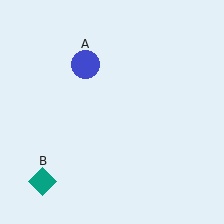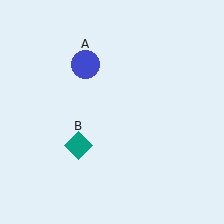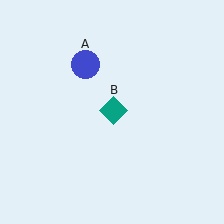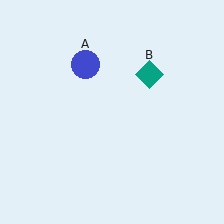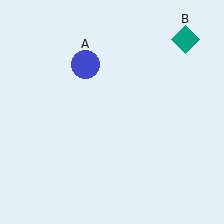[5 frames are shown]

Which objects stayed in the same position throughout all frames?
Blue circle (object A) remained stationary.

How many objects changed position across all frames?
1 object changed position: teal diamond (object B).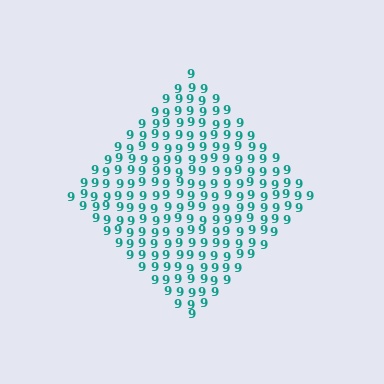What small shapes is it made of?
It is made of small digit 9's.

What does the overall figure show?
The overall figure shows a diamond.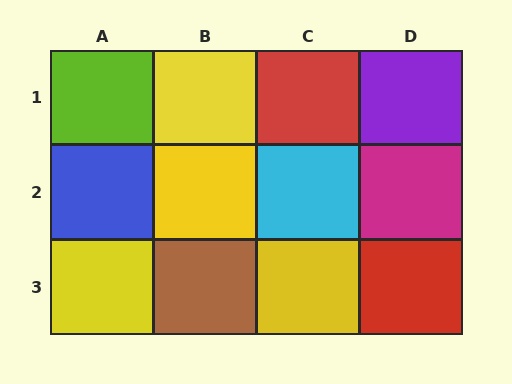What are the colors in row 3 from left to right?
Yellow, brown, yellow, red.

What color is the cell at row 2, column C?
Cyan.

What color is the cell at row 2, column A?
Blue.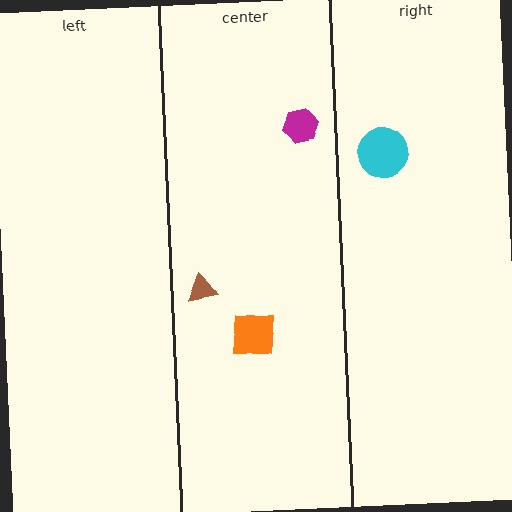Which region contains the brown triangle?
The center region.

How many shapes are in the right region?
1.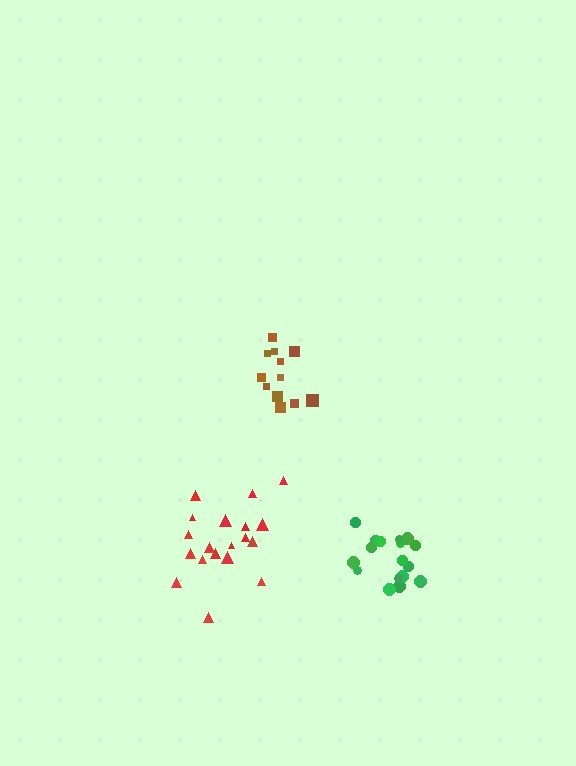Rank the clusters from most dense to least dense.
green, red, brown.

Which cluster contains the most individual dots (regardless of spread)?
Red (19).